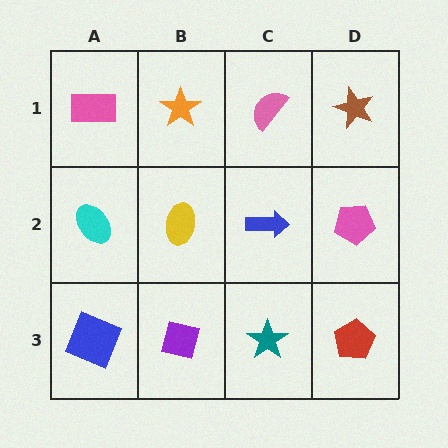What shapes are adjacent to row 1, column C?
A blue arrow (row 2, column C), an orange star (row 1, column B), a brown star (row 1, column D).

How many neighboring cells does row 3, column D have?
2.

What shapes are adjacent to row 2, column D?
A brown star (row 1, column D), a red pentagon (row 3, column D), a blue arrow (row 2, column C).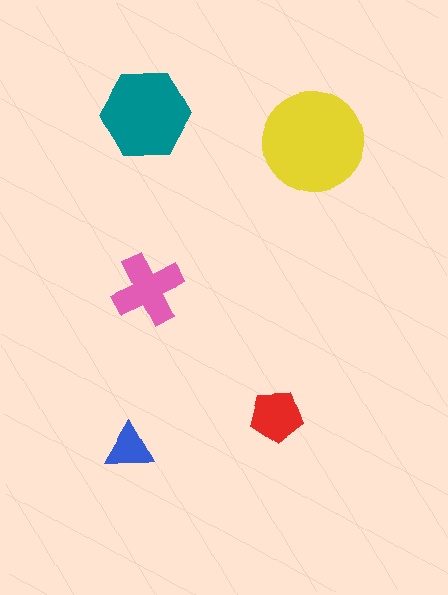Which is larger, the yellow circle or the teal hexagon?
The yellow circle.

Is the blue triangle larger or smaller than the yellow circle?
Smaller.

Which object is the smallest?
The blue triangle.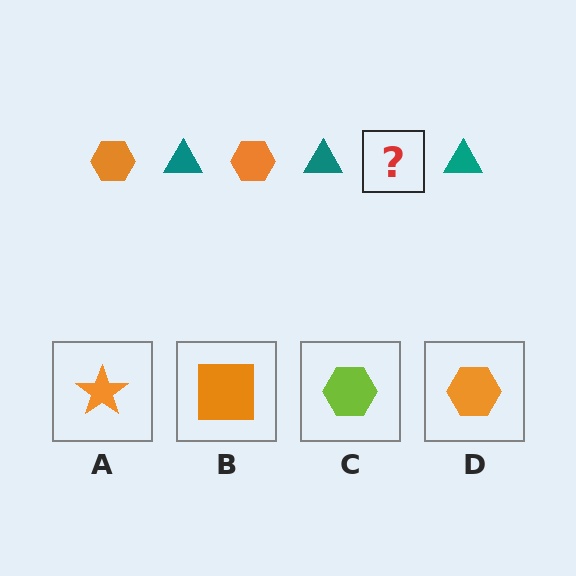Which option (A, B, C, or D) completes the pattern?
D.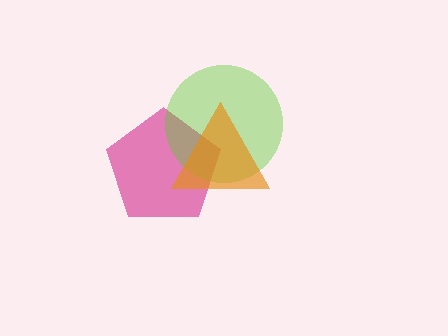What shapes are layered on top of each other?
The layered shapes are: a magenta pentagon, a lime circle, an orange triangle.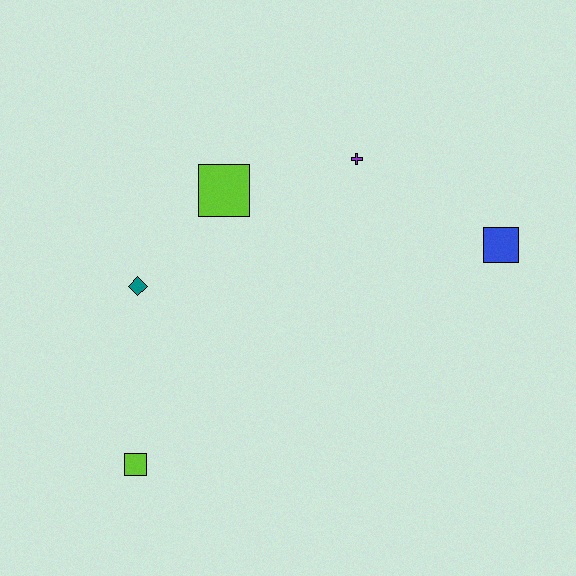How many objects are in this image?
There are 5 objects.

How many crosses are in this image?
There is 1 cross.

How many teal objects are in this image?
There is 1 teal object.